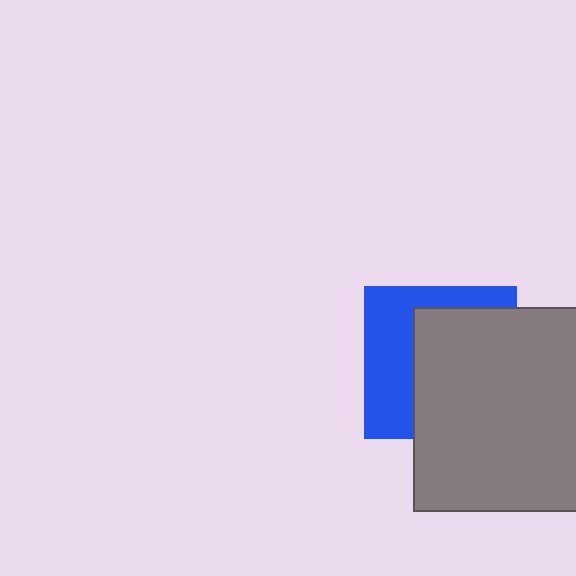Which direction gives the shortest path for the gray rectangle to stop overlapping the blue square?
Moving right gives the shortest separation.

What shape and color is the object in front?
The object in front is a gray rectangle.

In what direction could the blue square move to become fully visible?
The blue square could move left. That would shift it out from behind the gray rectangle entirely.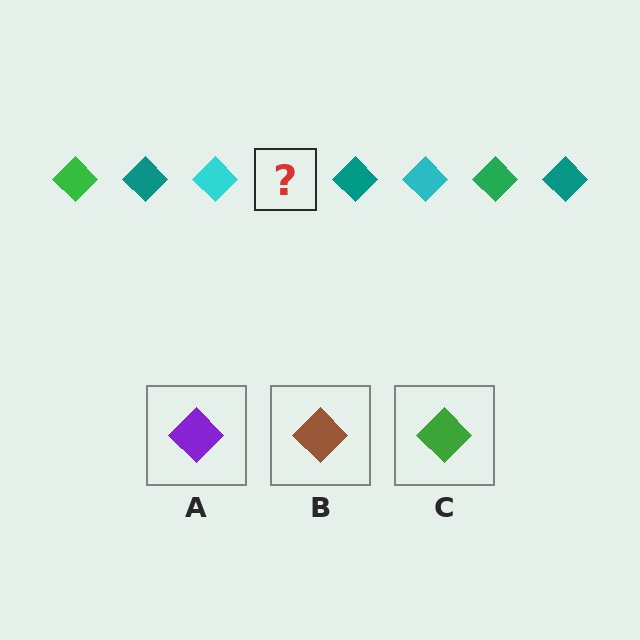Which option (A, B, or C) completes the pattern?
C.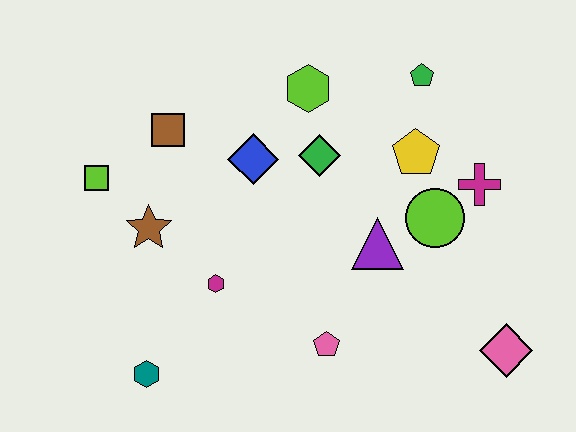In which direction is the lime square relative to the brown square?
The lime square is to the left of the brown square.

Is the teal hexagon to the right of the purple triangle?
No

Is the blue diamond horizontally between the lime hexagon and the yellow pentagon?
No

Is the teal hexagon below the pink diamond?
Yes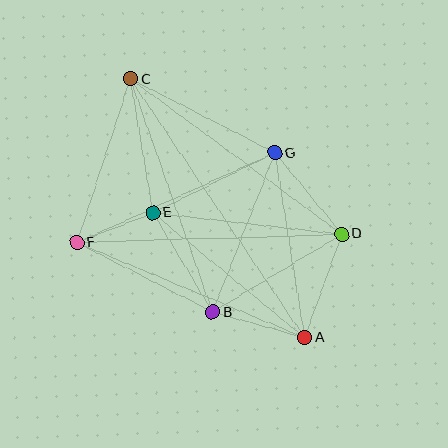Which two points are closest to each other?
Points E and F are closest to each other.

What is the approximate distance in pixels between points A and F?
The distance between A and F is approximately 247 pixels.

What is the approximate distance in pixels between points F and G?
The distance between F and G is approximately 217 pixels.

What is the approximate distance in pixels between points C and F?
The distance between C and F is approximately 172 pixels.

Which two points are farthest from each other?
Points A and C are farthest from each other.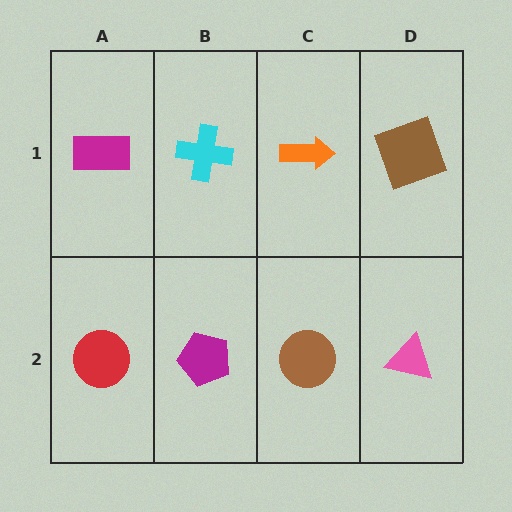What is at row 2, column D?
A pink triangle.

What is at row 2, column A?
A red circle.